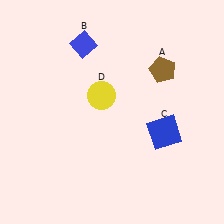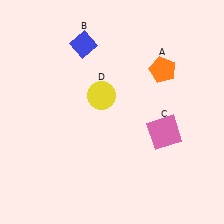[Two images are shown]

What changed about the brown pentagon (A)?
In Image 1, A is brown. In Image 2, it changed to orange.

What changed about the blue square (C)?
In Image 1, C is blue. In Image 2, it changed to pink.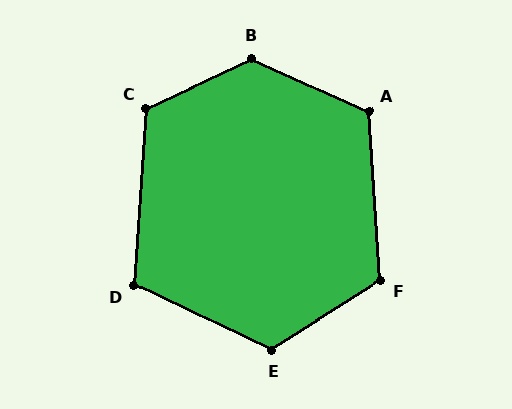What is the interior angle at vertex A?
Approximately 118 degrees (obtuse).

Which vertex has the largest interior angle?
B, at approximately 130 degrees.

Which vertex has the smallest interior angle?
D, at approximately 112 degrees.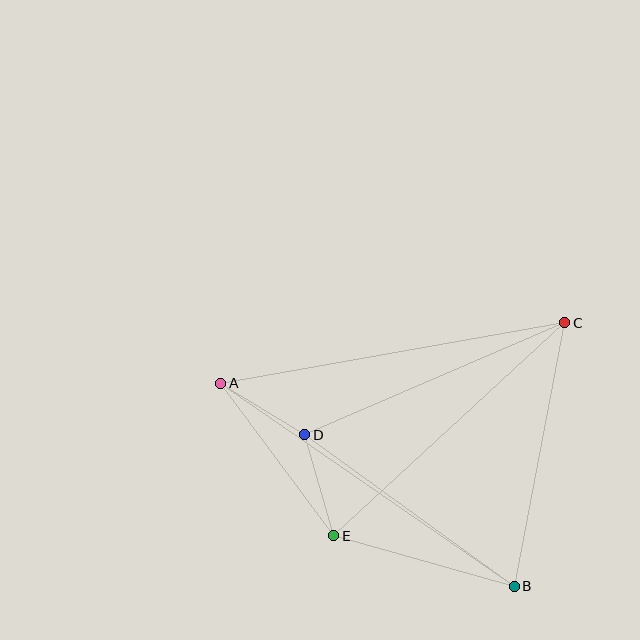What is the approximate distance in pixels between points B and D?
The distance between B and D is approximately 258 pixels.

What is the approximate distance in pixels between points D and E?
The distance between D and E is approximately 105 pixels.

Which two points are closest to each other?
Points A and D are closest to each other.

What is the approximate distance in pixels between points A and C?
The distance between A and C is approximately 349 pixels.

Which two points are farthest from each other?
Points A and B are farthest from each other.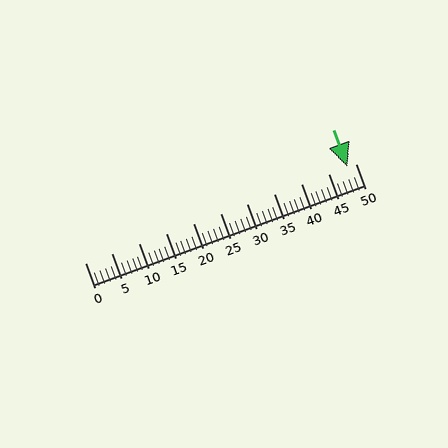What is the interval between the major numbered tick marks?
The major tick marks are spaced 5 units apart.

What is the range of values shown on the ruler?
The ruler shows values from 0 to 50.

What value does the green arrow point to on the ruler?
The green arrow points to approximately 48.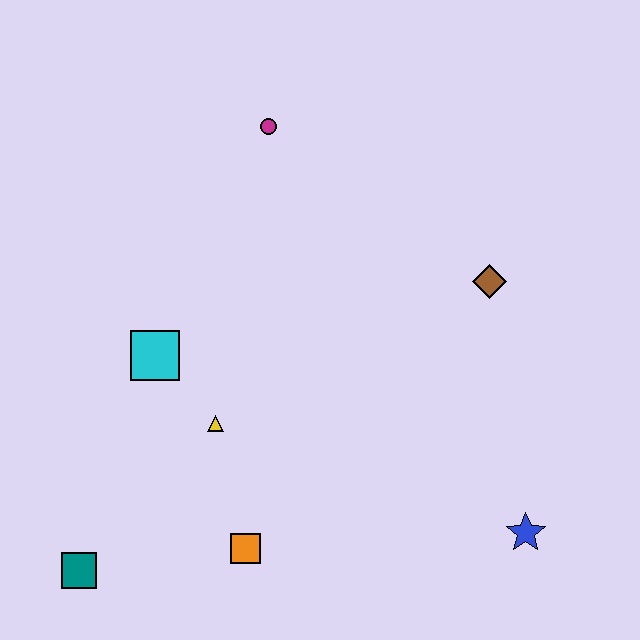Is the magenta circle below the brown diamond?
No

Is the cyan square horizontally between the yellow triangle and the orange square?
No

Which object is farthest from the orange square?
The magenta circle is farthest from the orange square.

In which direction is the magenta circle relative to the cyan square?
The magenta circle is above the cyan square.